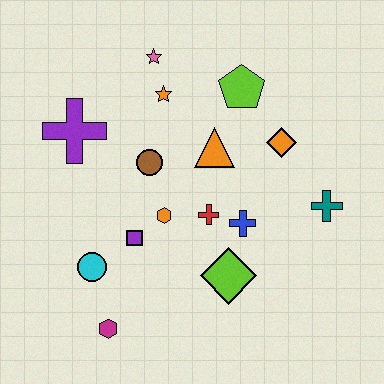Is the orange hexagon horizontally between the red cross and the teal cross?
No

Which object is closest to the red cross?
The blue cross is closest to the red cross.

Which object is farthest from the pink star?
The magenta hexagon is farthest from the pink star.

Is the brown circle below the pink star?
Yes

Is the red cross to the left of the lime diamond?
Yes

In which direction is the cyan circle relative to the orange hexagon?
The cyan circle is to the left of the orange hexagon.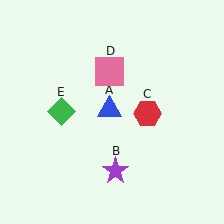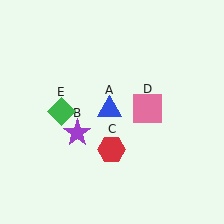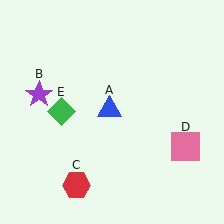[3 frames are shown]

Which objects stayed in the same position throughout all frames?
Blue triangle (object A) and green diamond (object E) remained stationary.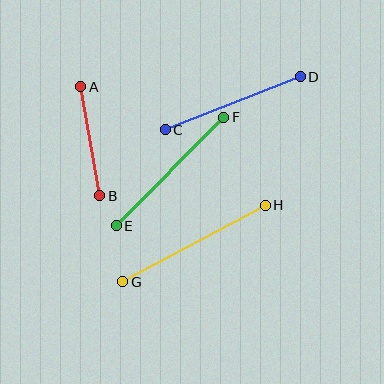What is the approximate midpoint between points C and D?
The midpoint is at approximately (233, 103) pixels.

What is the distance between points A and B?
The distance is approximately 111 pixels.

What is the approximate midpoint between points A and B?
The midpoint is at approximately (90, 141) pixels.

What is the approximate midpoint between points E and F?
The midpoint is at approximately (170, 172) pixels.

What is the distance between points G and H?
The distance is approximately 162 pixels.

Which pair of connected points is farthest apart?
Points G and H are farthest apart.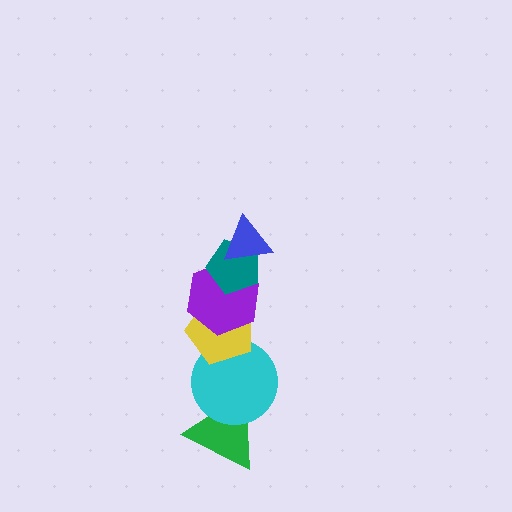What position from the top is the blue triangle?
The blue triangle is 1st from the top.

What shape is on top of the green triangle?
The cyan circle is on top of the green triangle.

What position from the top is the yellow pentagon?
The yellow pentagon is 4th from the top.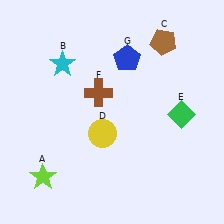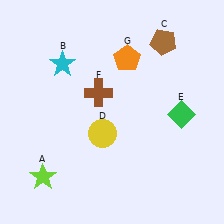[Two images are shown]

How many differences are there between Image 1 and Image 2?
There is 1 difference between the two images.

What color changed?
The pentagon (G) changed from blue in Image 1 to orange in Image 2.